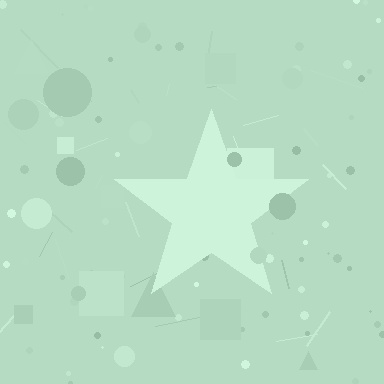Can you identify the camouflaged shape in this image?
The camouflaged shape is a star.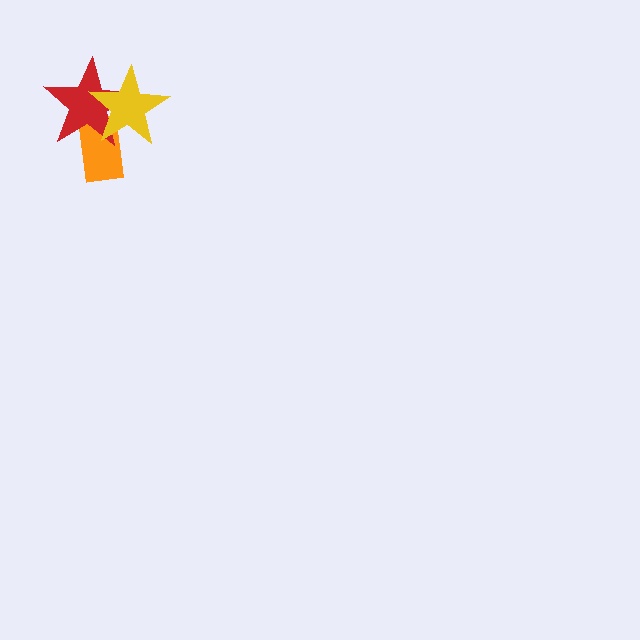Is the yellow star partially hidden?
No, no other shape covers it.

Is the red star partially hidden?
Yes, it is partially covered by another shape.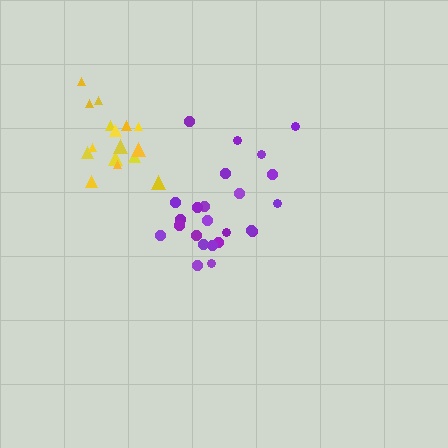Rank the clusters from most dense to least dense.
yellow, purple.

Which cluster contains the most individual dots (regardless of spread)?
Purple (24).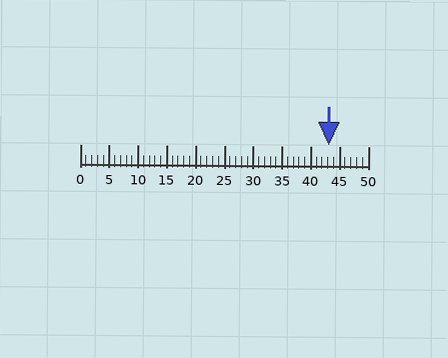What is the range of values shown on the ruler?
The ruler shows values from 0 to 50.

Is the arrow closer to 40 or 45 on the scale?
The arrow is closer to 45.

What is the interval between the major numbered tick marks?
The major tick marks are spaced 5 units apart.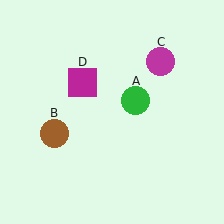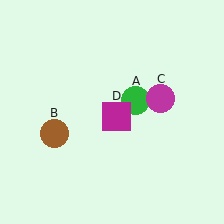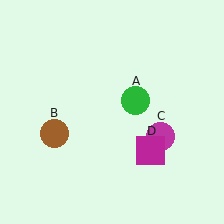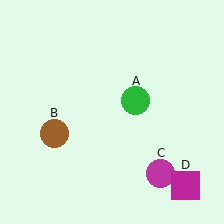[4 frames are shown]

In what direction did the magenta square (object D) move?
The magenta square (object D) moved down and to the right.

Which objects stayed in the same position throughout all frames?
Green circle (object A) and brown circle (object B) remained stationary.